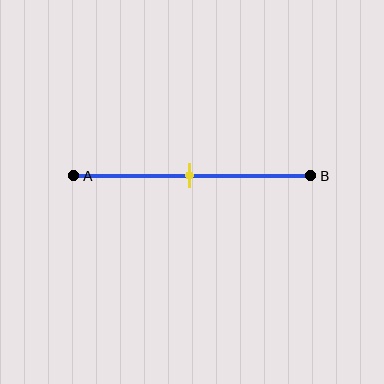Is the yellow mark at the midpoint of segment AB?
Yes, the mark is approximately at the midpoint.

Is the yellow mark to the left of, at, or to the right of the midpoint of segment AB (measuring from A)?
The yellow mark is approximately at the midpoint of segment AB.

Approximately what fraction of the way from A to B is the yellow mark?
The yellow mark is approximately 50% of the way from A to B.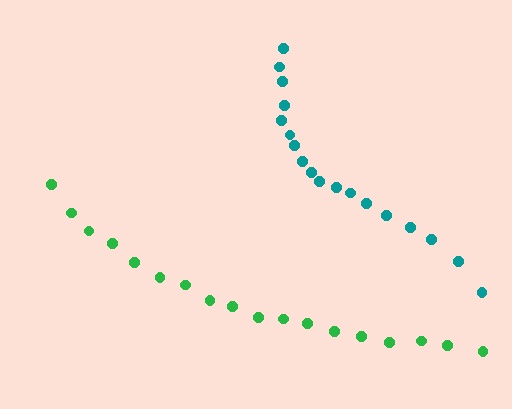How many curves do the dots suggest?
There are 2 distinct paths.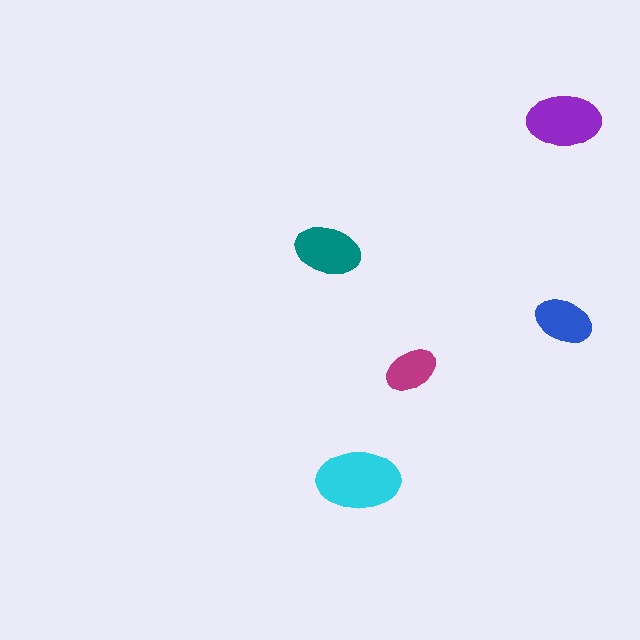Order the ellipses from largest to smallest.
the cyan one, the purple one, the teal one, the blue one, the magenta one.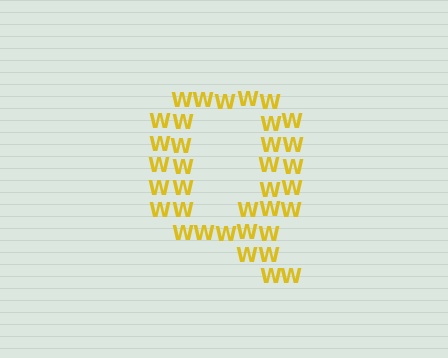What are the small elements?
The small elements are letter W's.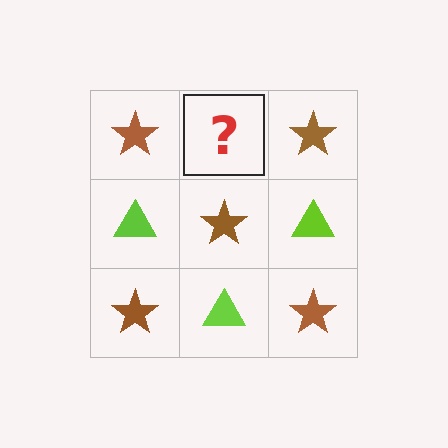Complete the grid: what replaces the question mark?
The question mark should be replaced with a lime triangle.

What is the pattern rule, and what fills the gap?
The rule is that it alternates brown star and lime triangle in a checkerboard pattern. The gap should be filled with a lime triangle.